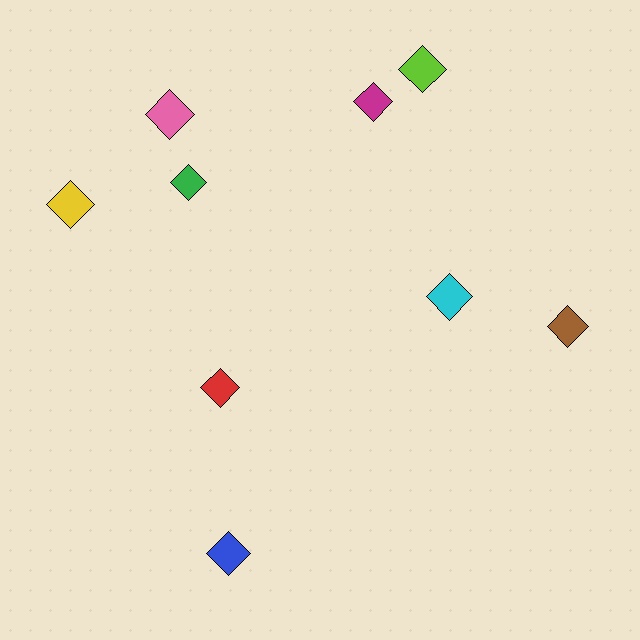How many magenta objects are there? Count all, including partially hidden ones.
There is 1 magenta object.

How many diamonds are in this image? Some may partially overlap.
There are 9 diamonds.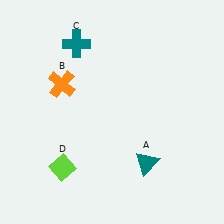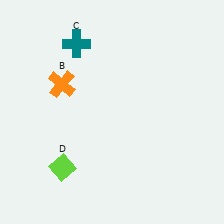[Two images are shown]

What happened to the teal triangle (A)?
The teal triangle (A) was removed in Image 2. It was in the bottom-right area of Image 1.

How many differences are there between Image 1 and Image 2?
There is 1 difference between the two images.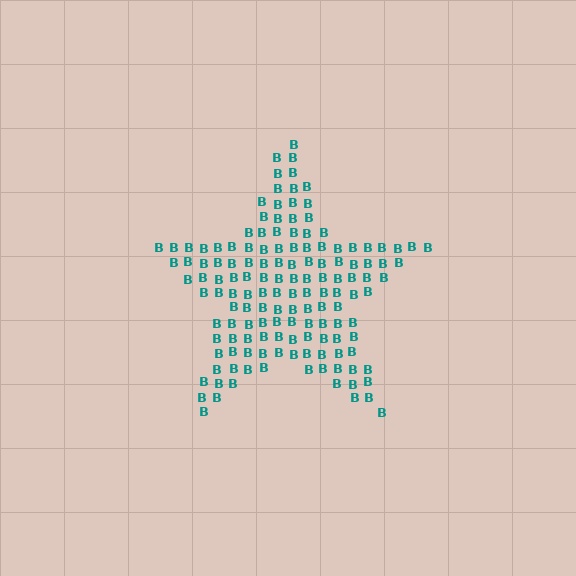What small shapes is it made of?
It is made of small letter B's.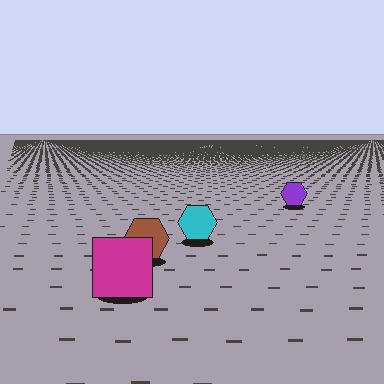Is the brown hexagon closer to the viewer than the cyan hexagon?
Yes. The brown hexagon is closer — you can tell from the texture gradient: the ground texture is coarser near it.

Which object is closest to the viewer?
The magenta square is closest. The texture marks near it are larger and more spread out.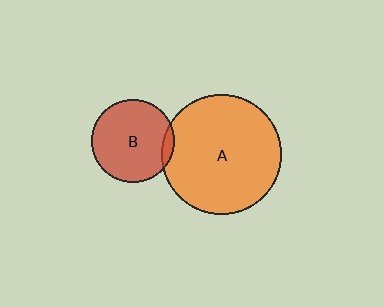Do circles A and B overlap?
Yes.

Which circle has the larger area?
Circle A (orange).